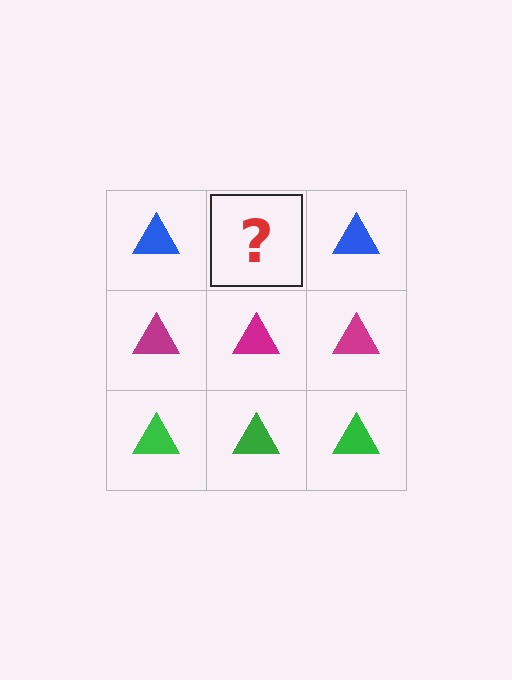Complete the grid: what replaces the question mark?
The question mark should be replaced with a blue triangle.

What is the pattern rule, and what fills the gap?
The rule is that each row has a consistent color. The gap should be filled with a blue triangle.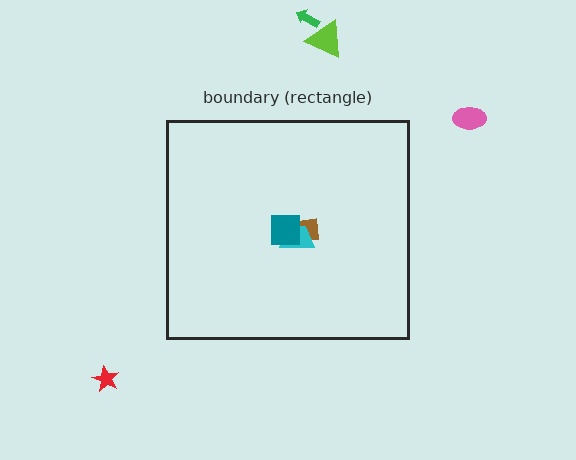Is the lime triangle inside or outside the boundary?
Outside.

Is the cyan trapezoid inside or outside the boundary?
Inside.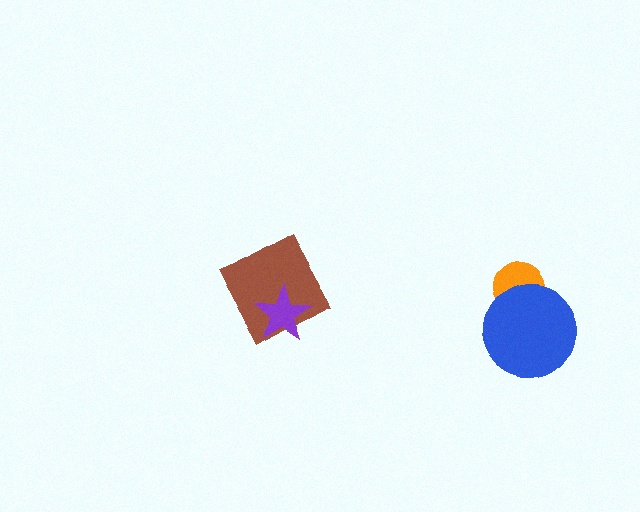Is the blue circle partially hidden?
No, no other shape covers it.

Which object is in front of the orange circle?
The blue circle is in front of the orange circle.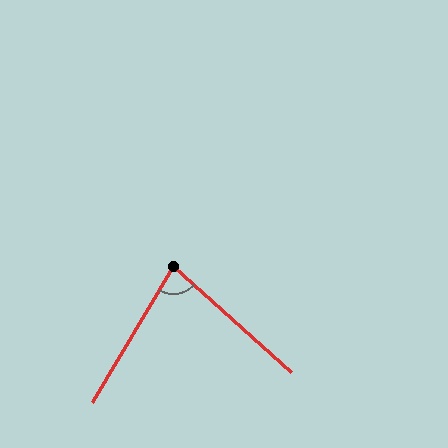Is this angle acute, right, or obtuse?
It is acute.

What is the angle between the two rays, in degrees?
Approximately 79 degrees.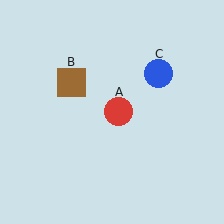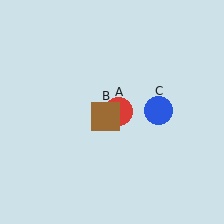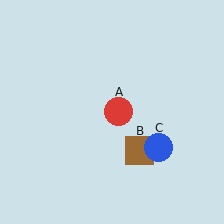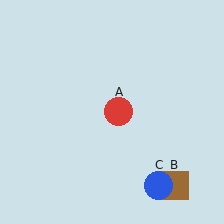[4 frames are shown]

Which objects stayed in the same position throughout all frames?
Red circle (object A) remained stationary.